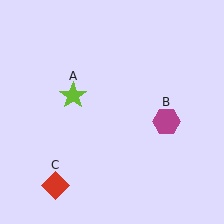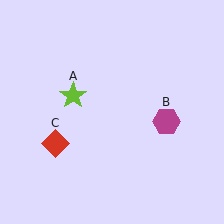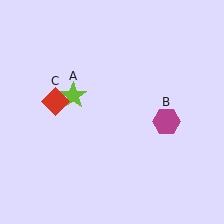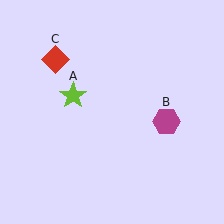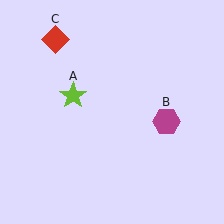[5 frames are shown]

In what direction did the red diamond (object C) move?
The red diamond (object C) moved up.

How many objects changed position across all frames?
1 object changed position: red diamond (object C).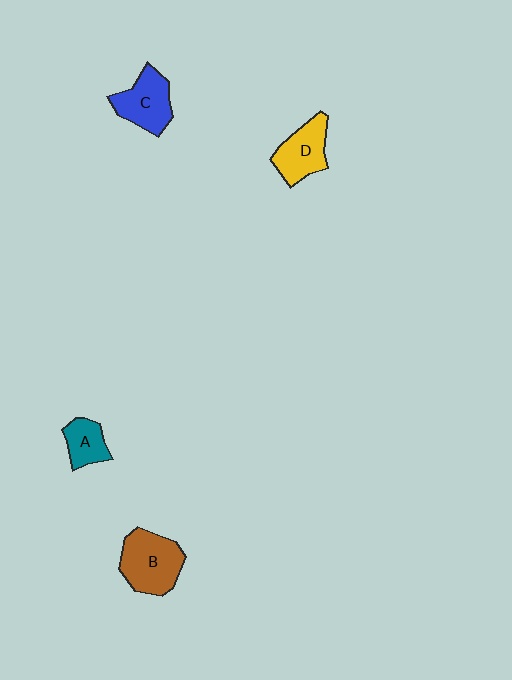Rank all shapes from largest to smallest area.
From largest to smallest: B (brown), C (blue), D (yellow), A (teal).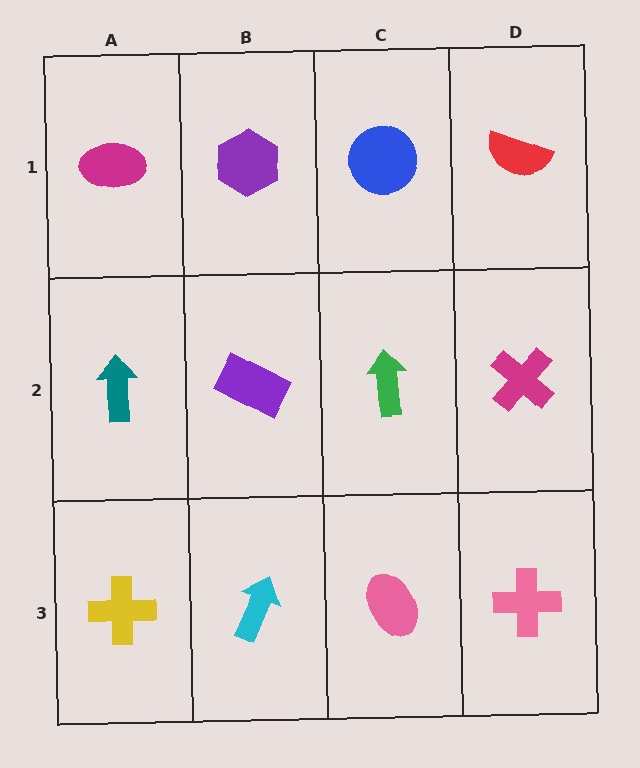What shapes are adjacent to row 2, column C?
A blue circle (row 1, column C), a pink ellipse (row 3, column C), a purple rectangle (row 2, column B), a magenta cross (row 2, column D).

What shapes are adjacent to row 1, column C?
A green arrow (row 2, column C), a purple hexagon (row 1, column B), a red semicircle (row 1, column D).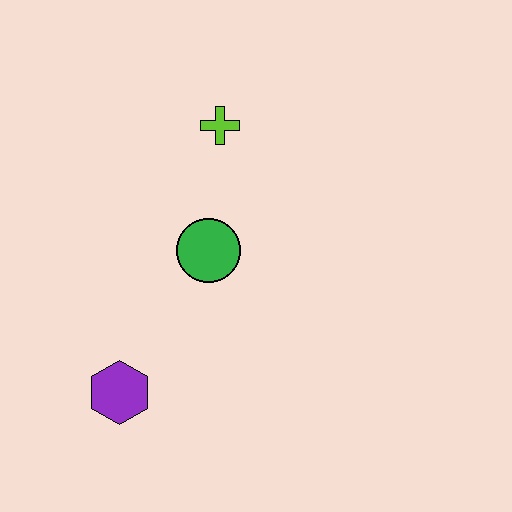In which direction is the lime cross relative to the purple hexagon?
The lime cross is above the purple hexagon.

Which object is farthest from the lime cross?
The purple hexagon is farthest from the lime cross.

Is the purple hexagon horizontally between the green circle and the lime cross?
No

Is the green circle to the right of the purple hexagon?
Yes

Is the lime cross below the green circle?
No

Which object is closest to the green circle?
The lime cross is closest to the green circle.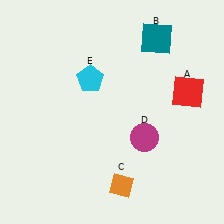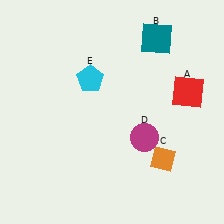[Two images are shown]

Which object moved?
The orange diamond (C) moved right.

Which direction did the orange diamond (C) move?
The orange diamond (C) moved right.